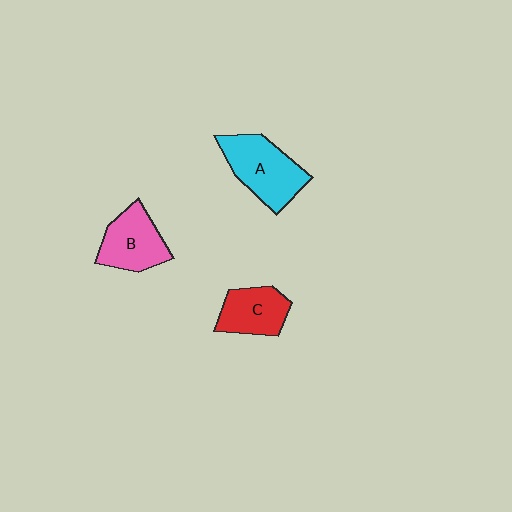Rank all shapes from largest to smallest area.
From largest to smallest: A (cyan), B (pink), C (red).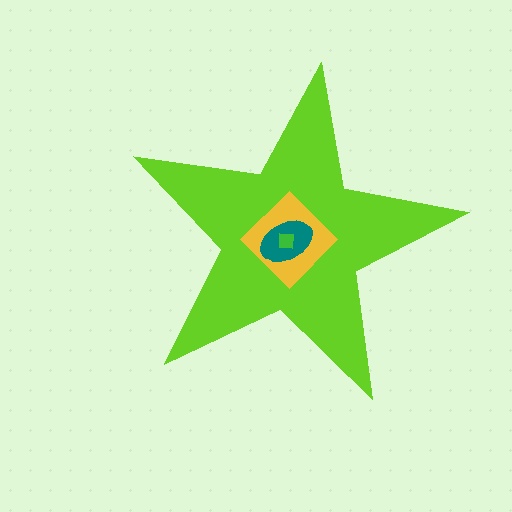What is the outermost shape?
The lime star.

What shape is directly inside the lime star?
The yellow diamond.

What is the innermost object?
The green square.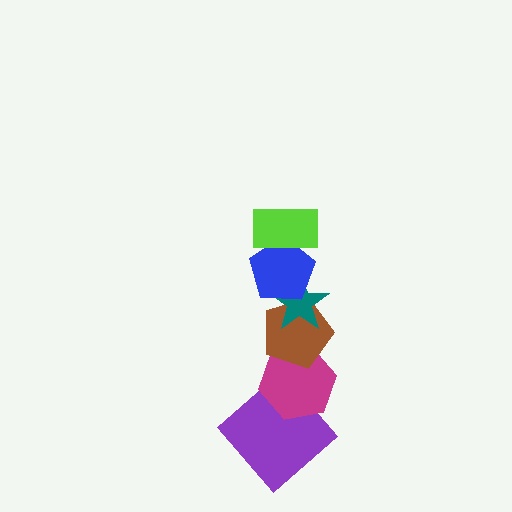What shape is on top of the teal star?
The blue pentagon is on top of the teal star.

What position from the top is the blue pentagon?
The blue pentagon is 2nd from the top.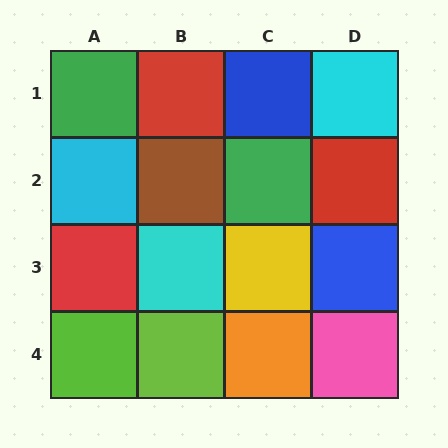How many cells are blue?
2 cells are blue.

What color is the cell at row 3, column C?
Yellow.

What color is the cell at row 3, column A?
Red.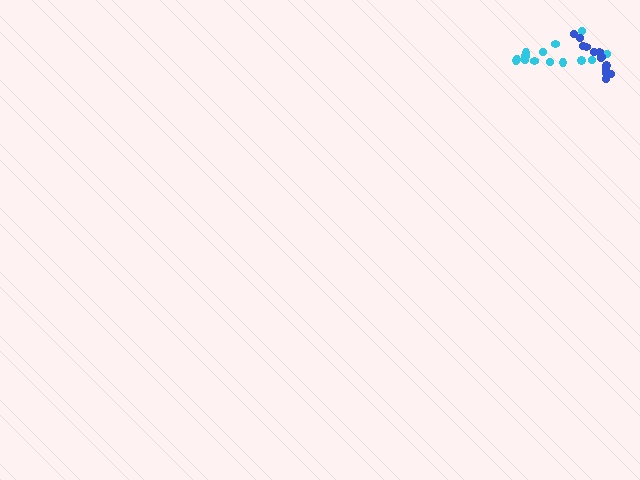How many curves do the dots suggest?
There are 2 distinct paths.